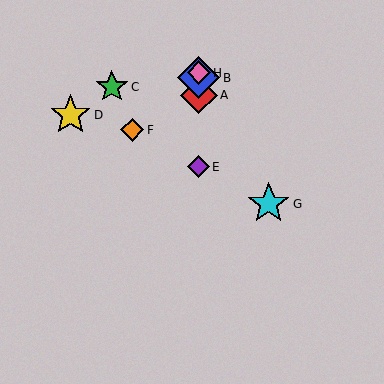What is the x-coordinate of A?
Object A is at x≈199.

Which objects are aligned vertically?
Objects A, B, E, H are aligned vertically.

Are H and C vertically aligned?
No, H is at x≈199 and C is at x≈112.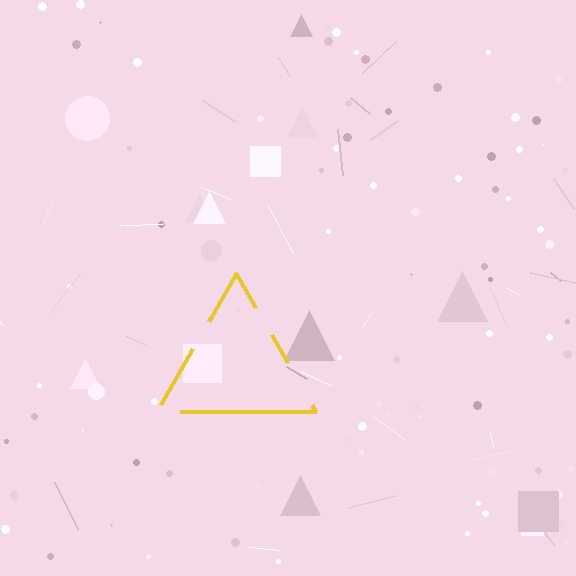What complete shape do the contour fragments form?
The contour fragments form a triangle.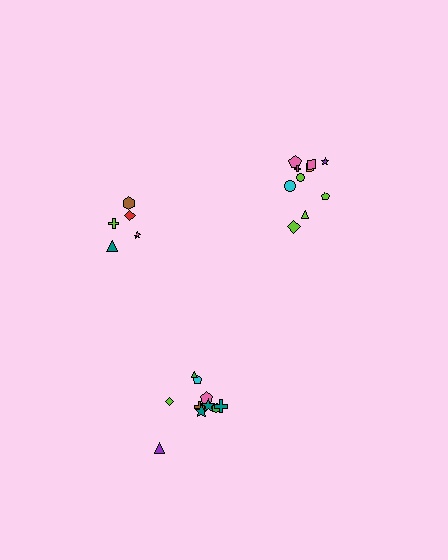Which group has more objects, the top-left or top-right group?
The top-right group.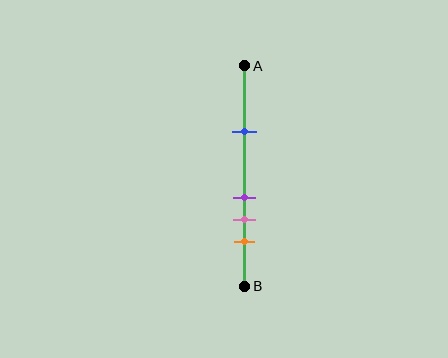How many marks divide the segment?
There are 4 marks dividing the segment.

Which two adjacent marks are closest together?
The purple and pink marks are the closest adjacent pair.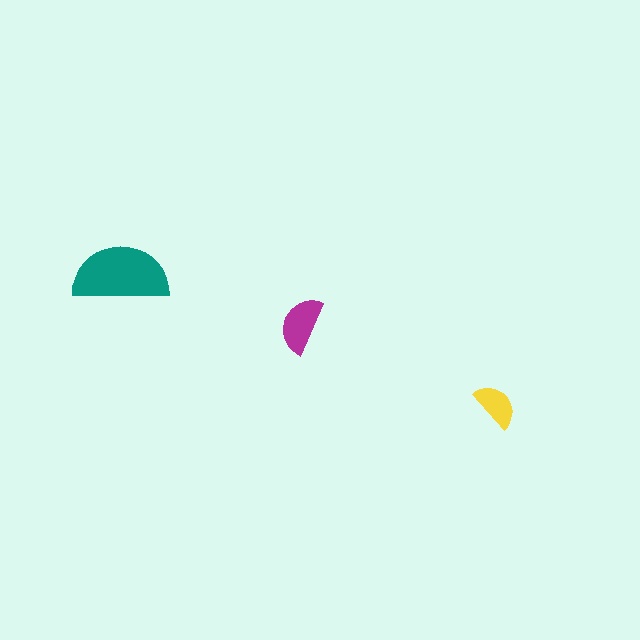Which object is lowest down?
The yellow semicircle is bottommost.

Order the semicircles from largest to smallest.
the teal one, the magenta one, the yellow one.